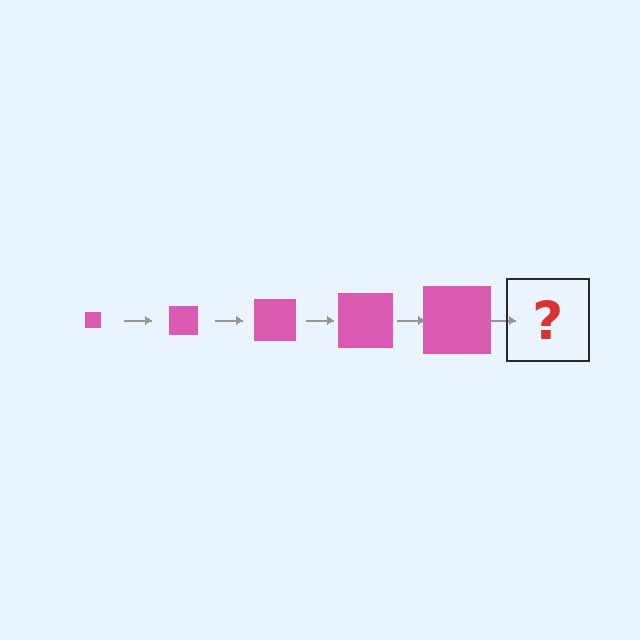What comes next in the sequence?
The next element should be a pink square, larger than the previous one.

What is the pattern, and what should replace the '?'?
The pattern is that the square gets progressively larger each step. The '?' should be a pink square, larger than the previous one.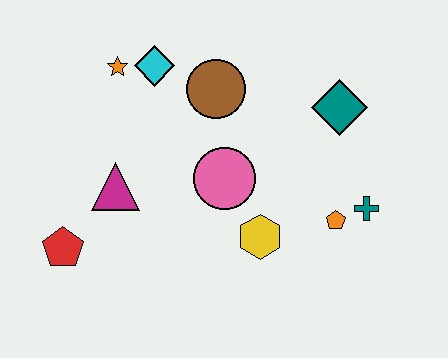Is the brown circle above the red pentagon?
Yes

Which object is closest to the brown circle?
The cyan diamond is closest to the brown circle.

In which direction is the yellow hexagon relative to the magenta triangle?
The yellow hexagon is to the right of the magenta triangle.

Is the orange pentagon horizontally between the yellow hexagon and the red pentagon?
No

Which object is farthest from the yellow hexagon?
The orange star is farthest from the yellow hexagon.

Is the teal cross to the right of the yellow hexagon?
Yes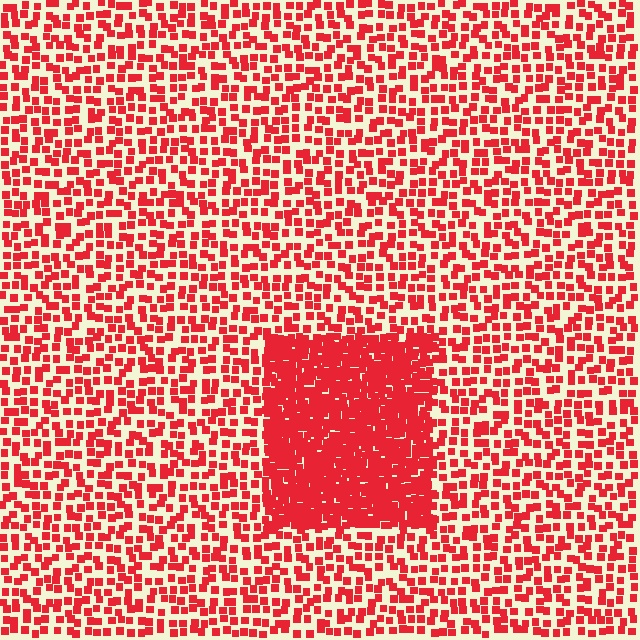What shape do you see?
I see a rectangle.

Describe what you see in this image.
The image contains small red elements arranged at two different densities. A rectangle-shaped region is visible where the elements are more densely packed than the surrounding area.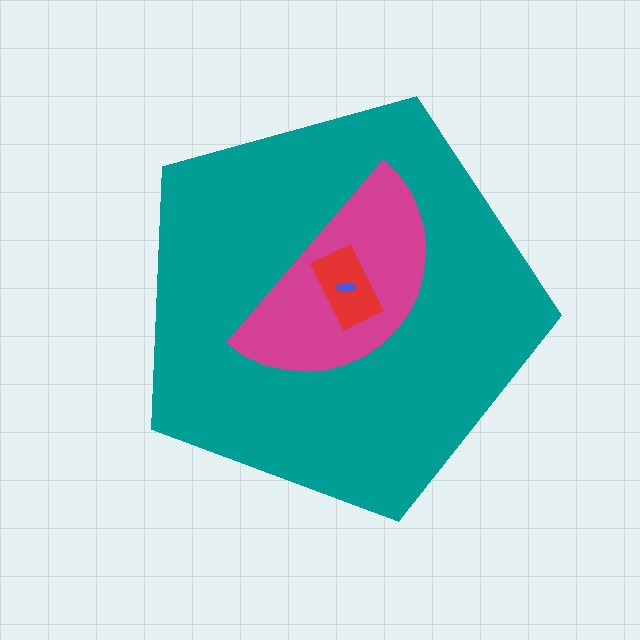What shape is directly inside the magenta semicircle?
The red rectangle.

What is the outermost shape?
The teal pentagon.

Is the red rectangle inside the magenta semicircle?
Yes.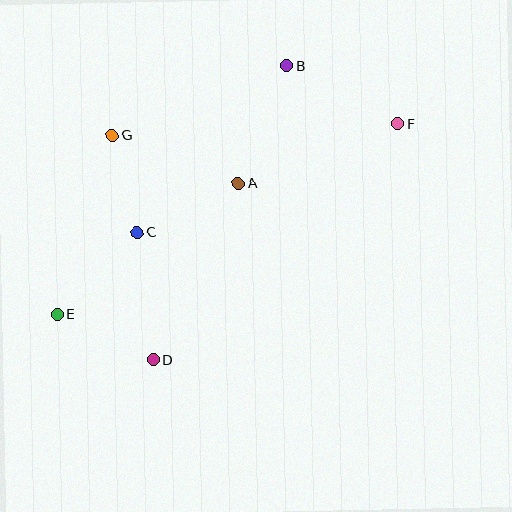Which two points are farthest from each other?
Points E and F are farthest from each other.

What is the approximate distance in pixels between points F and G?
The distance between F and G is approximately 286 pixels.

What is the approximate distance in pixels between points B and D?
The distance between B and D is approximately 323 pixels.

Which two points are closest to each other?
Points C and G are closest to each other.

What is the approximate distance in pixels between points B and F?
The distance between B and F is approximately 125 pixels.